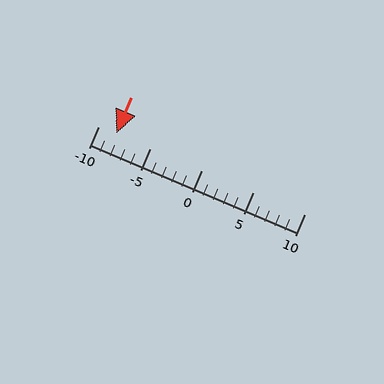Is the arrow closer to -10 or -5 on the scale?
The arrow is closer to -10.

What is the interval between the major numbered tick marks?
The major tick marks are spaced 5 units apart.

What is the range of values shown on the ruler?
The ruler shows values from -10 to 10.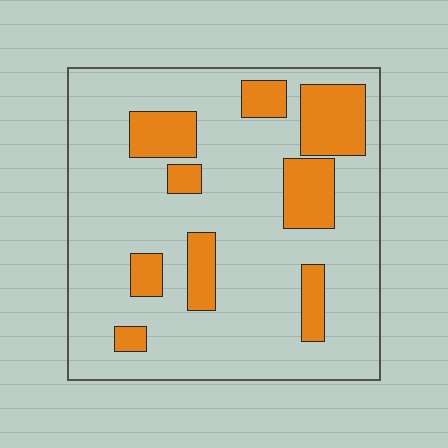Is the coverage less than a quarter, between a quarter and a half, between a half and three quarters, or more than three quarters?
Less than a quarter.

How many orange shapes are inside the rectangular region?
9.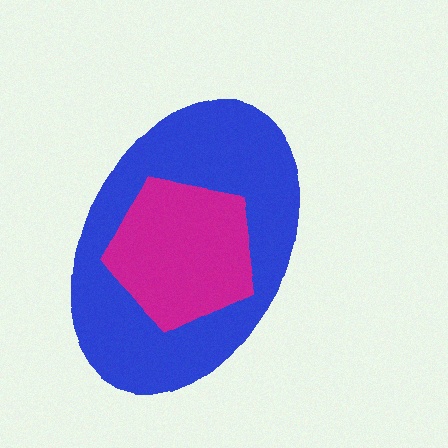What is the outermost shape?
The blue ellipse.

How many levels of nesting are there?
2.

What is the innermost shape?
The magenta pentagon.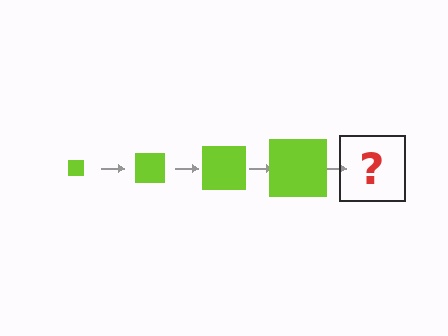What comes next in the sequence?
The next element should be a lime square, larger than the previous one.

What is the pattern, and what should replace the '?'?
The pattern is that the square gets progressively larger each step. The '?' should be a lime square, larger than the previous one.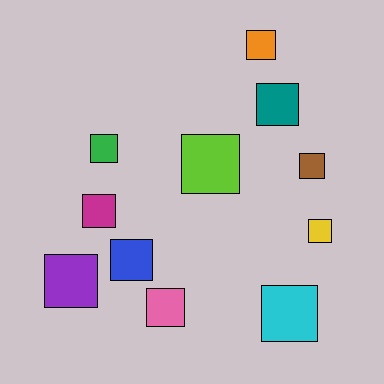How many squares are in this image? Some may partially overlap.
There are 11 squares.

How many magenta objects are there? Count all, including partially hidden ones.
There is 1 magenta object.